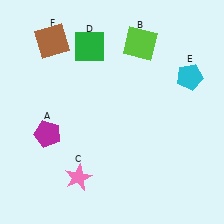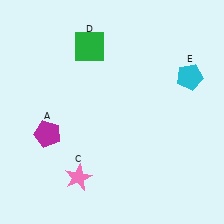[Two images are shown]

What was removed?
The brown square (F), the lime square (B) were removed in Image 2.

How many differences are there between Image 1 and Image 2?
There are 2 differences between the two images.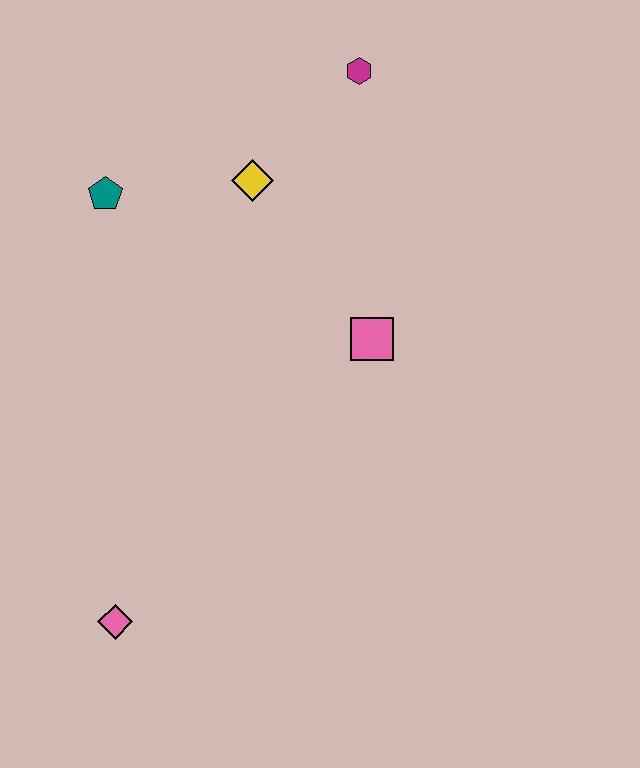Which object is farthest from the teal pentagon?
The pink diamond is farthest from the teal pentagon.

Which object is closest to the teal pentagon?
The yellow diamond is closest to the teal pentagon.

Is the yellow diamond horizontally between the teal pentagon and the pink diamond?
No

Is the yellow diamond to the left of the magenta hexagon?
Yes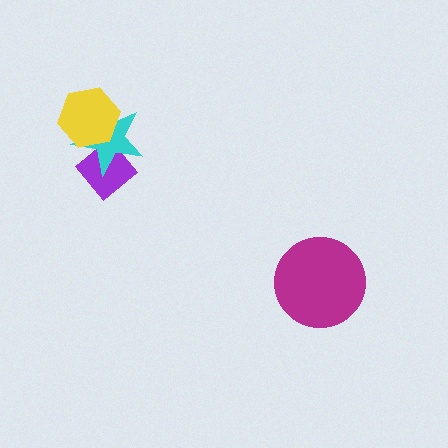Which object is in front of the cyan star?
The yellow hexagon is in front of the cyan star.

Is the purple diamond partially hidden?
Yes, it is partially covered by another shape.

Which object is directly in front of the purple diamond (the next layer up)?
The cyan star is directly in front of the purple diamond.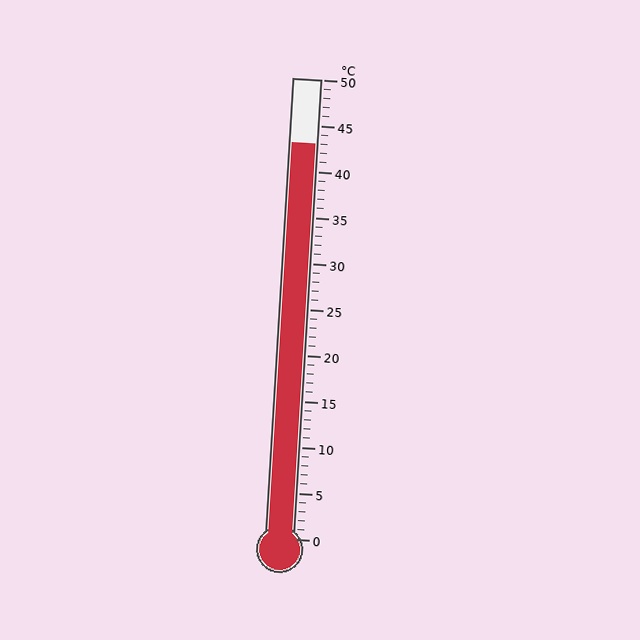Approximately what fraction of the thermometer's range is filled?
The thermometer is filled to approximately 85% of its range.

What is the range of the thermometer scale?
The thermometer scale ranges from 0°C to 50°C.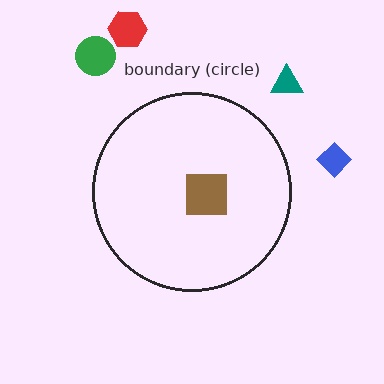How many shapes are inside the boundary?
1 inside, 4 outside.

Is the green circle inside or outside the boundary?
Outside.